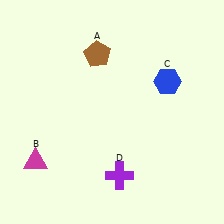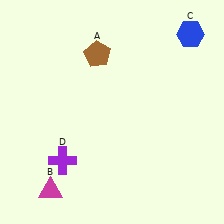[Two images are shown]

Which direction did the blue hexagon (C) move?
The blue hexagon (C) moved up.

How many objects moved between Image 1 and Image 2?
3 objects moved between the two images.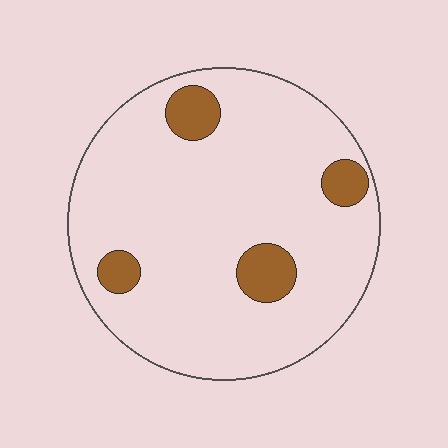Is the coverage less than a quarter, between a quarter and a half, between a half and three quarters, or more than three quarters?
Less than a quarter.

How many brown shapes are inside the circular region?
4.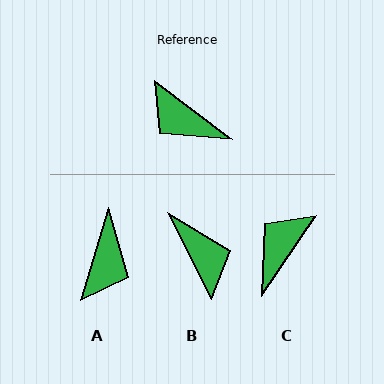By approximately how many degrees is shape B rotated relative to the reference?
Approximately 154 degrees counter-clockwise.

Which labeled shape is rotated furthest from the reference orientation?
B, about 154 degrees away.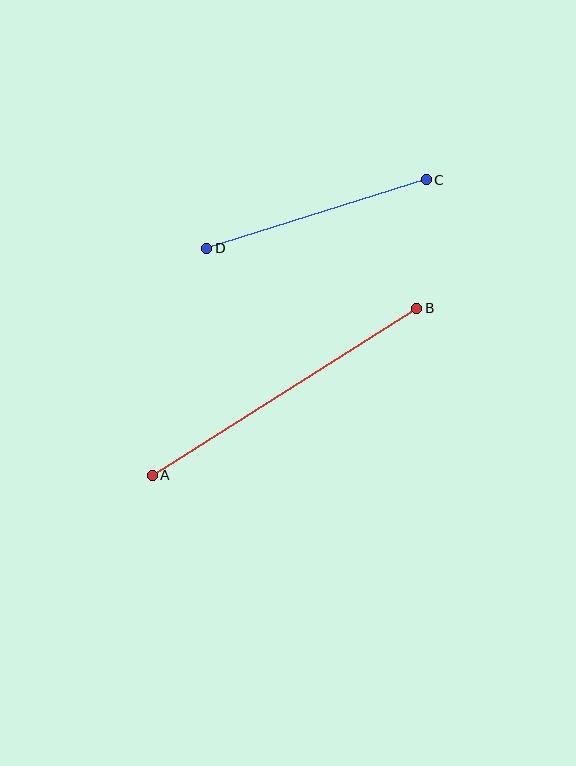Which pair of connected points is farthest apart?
Points A and B are farthest apart.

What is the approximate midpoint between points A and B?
The midpoint is at approximately (284, 392) pixels.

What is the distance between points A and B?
The distance is approximately 313 pixels.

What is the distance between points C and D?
The distance is approximately 230 pixels.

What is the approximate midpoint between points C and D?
The midpoint is at approximately (317, 214) pixels.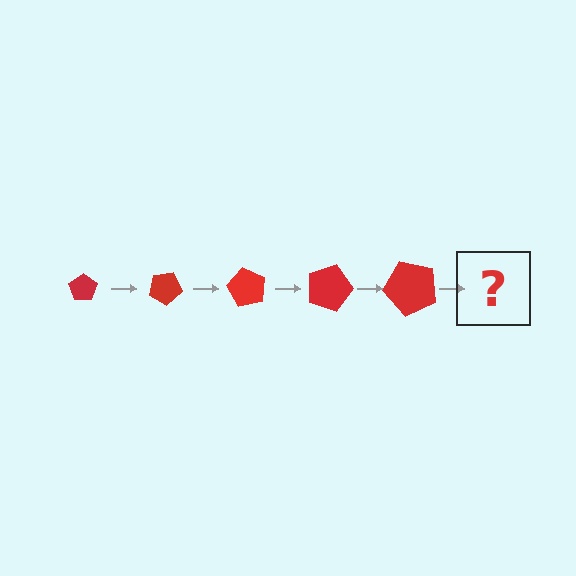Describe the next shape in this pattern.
It should be a pentagon, larger than the previous one and rotated 150 degrees from the start.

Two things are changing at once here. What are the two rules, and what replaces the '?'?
The two rules are that the pentagon grows larger each step and it rotates 30 degrees each step. The '?' should be a pentagon, larger than the previous one and rotated 150 degrees from the start.